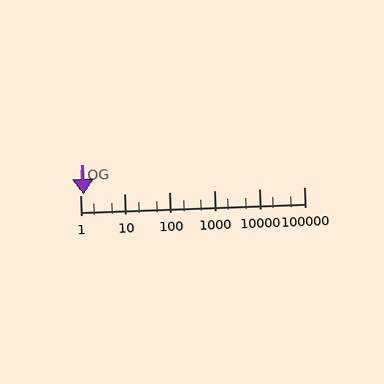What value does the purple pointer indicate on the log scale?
The pointer indicates approximately 1.2.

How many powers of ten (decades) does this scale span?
The scale spans 5 decades, from 1 to 100000.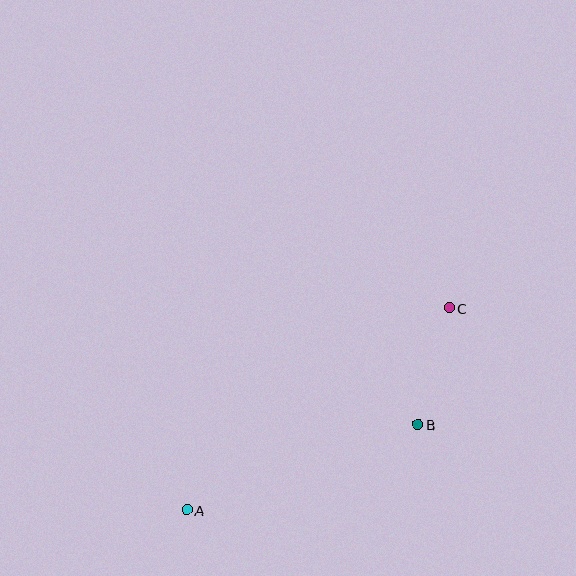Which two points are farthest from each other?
Points A and C are farthest from each other.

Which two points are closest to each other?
Points B and C are closest to each other.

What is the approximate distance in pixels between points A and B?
The distance between A and B is approximately 247 pixels.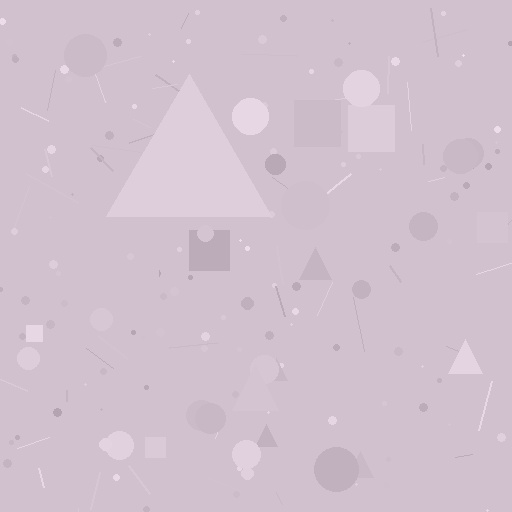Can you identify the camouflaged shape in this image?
The camouflaged shape is a triangle.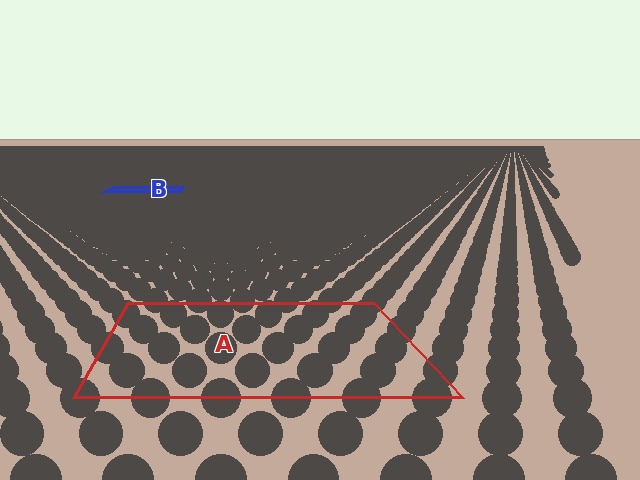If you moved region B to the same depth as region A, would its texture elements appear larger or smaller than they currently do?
They would appear larger. At a closer depth, the same texture elements are projected at a bigger on-screen size.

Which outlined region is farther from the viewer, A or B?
Region B is farther from the viewer — the texture elements inside it appear smaller and more densely packed.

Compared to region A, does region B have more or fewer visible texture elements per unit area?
Region B has more texture elements per unit area — they are packed more densely because it is farther away.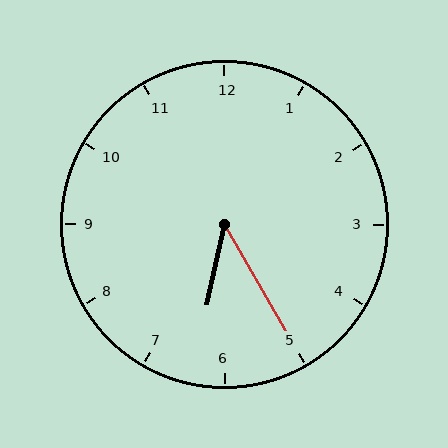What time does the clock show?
6:25.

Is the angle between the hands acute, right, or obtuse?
It is acute.